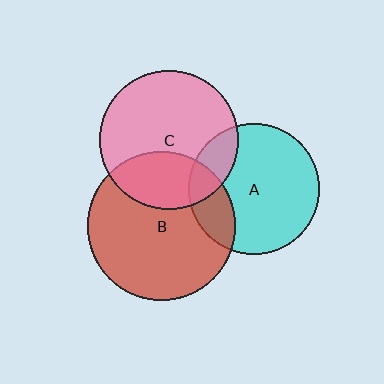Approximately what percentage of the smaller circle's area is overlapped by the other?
Approximately 30%.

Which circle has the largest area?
Circle B (red).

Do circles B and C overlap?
Yes.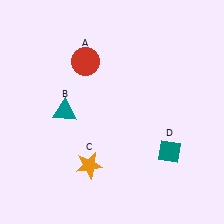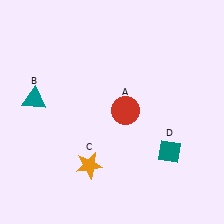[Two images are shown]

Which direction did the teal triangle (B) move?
The teal triangle (B) moved left.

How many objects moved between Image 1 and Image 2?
2 objects moved between the two images.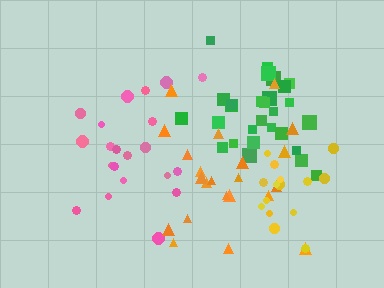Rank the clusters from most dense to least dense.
green, yellow, pink, orange.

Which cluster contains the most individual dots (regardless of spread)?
Green (30).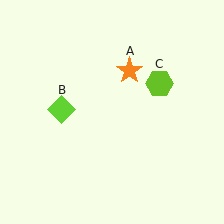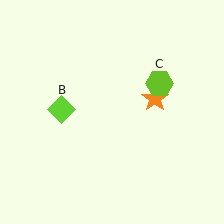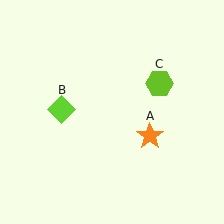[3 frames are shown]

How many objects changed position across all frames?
1 object changed position: orange star (object A).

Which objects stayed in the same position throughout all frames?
Lime diamond (object B) and lime hexagon (object C) remained stationary.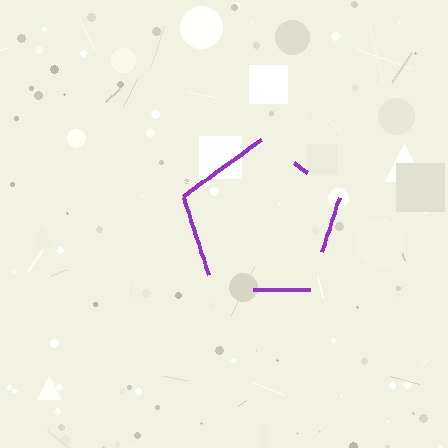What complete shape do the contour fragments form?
The contour fragments form a pentagon.